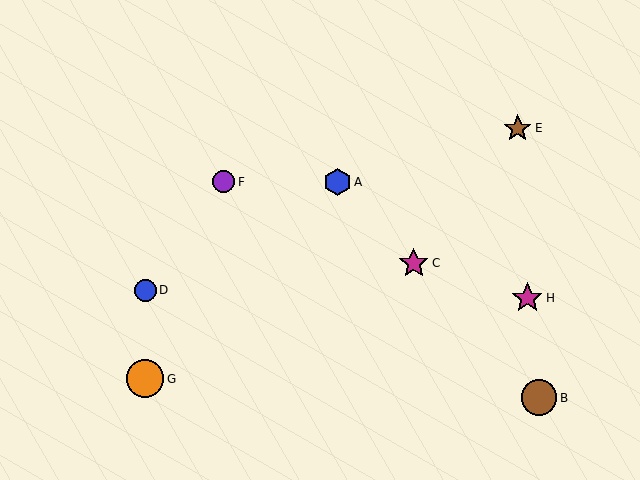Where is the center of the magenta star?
The center of the magenta star is at (414, 263).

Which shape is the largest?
The orange circle (labeled G) is the largest.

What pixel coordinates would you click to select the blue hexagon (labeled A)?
Click at (337, 182) to select the blue hexagon A.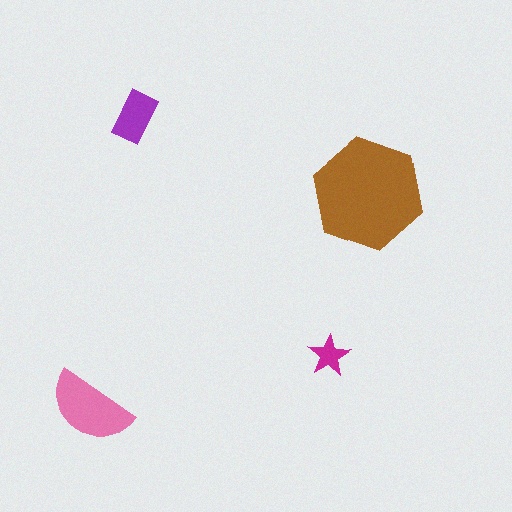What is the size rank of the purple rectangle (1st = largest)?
3rd.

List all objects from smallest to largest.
The magenta star, the purple rectangle, the pink semicircle, the brown hexagon.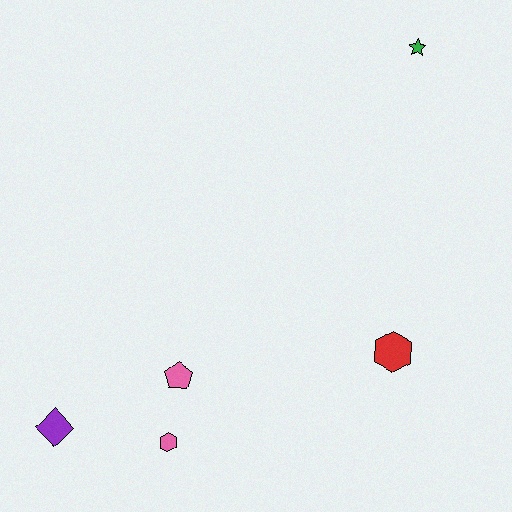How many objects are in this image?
There are 5 objects.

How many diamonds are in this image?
There is 1 diamond.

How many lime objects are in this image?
There are no lime objects.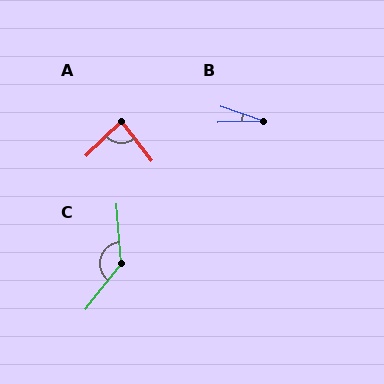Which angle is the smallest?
B, at approximately 20 degrees.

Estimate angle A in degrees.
Approximately 84 degrees.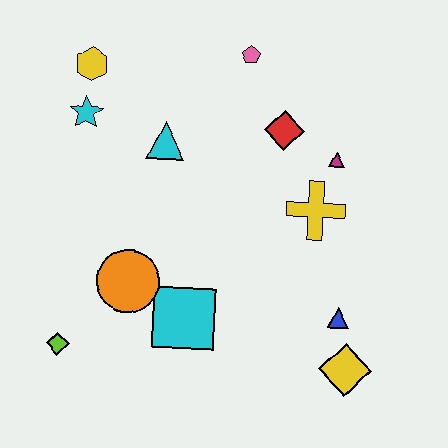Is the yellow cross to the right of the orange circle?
Yes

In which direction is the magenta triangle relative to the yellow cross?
The magenta triangle is above the yellow cross.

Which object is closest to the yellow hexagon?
The cyan star is closest to the yellow hexagon.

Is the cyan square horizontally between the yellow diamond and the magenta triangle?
No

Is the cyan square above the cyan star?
No